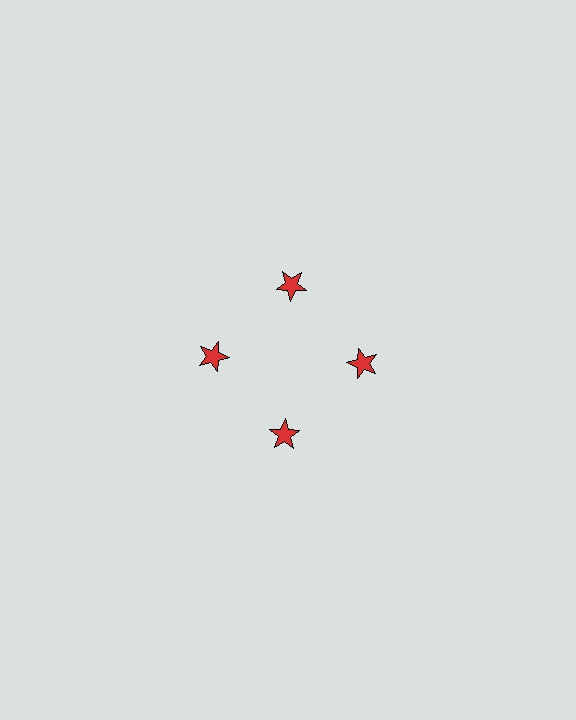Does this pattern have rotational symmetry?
Yes, this pattern has 4-fold rotational symmetry. It looks the same after rotating 90 degrees around the center.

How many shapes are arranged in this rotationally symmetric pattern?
There are 4 shapes, arranged in 4 groups of 1.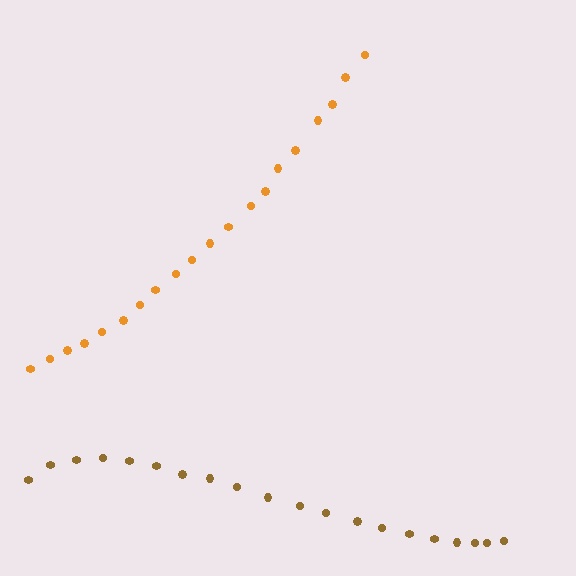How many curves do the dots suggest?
There are 2 distinct paths.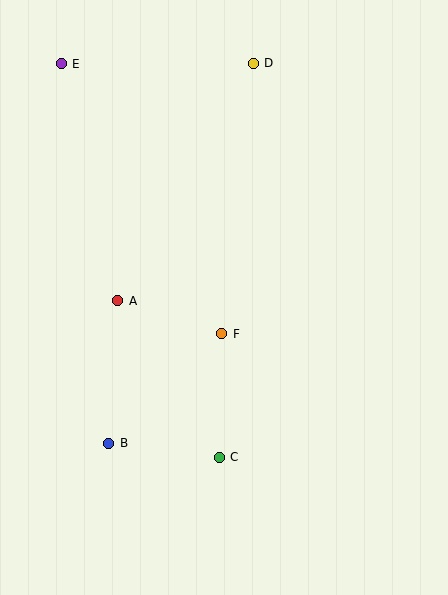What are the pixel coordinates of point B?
Point B is at (109, 443).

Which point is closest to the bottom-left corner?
Point B is closest to the bottom-left corner.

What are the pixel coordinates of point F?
Point F is at (222, 334).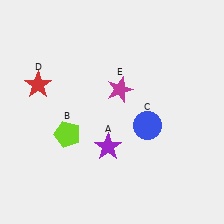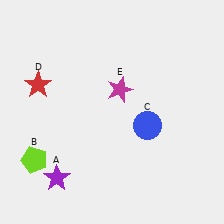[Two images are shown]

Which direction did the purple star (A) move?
The purple star (A) moved left.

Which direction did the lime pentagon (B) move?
The lime pentagon (B) moved left.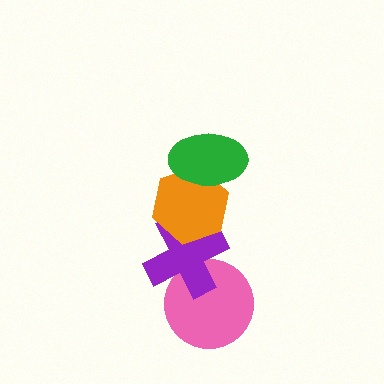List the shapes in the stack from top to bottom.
From top to bottom: the green ellipse, the orange hexagon, the purple cross, the pink circle.